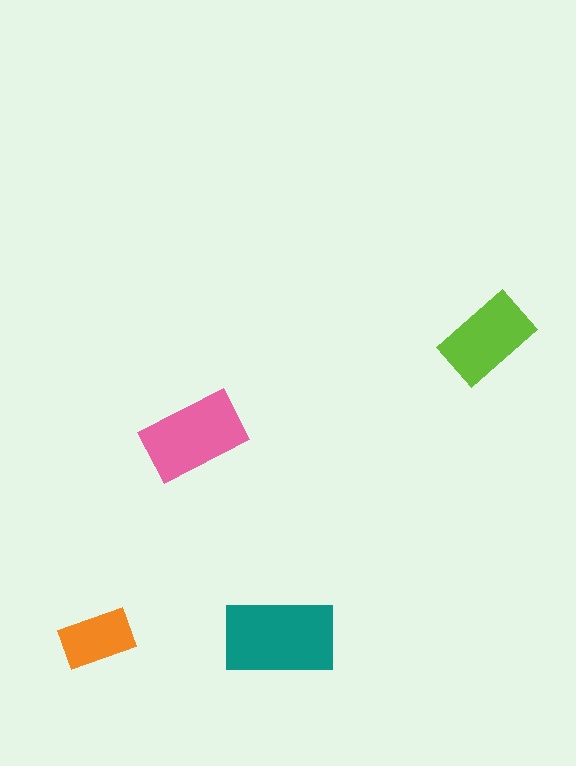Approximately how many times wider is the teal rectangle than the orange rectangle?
About 1.5 times wider.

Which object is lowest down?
The orange rectangle is bottommost.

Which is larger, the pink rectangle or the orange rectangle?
The pink one.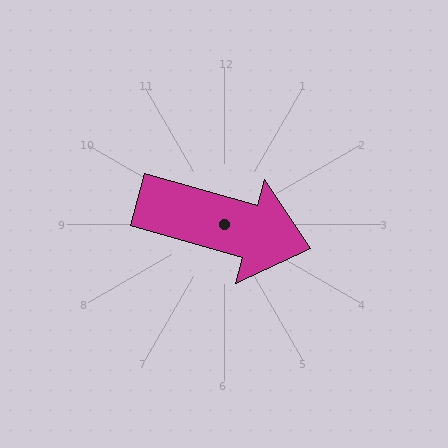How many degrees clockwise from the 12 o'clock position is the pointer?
Approximately 106 degrees.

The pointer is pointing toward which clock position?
Roughly 4 o'clock.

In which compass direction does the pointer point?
East.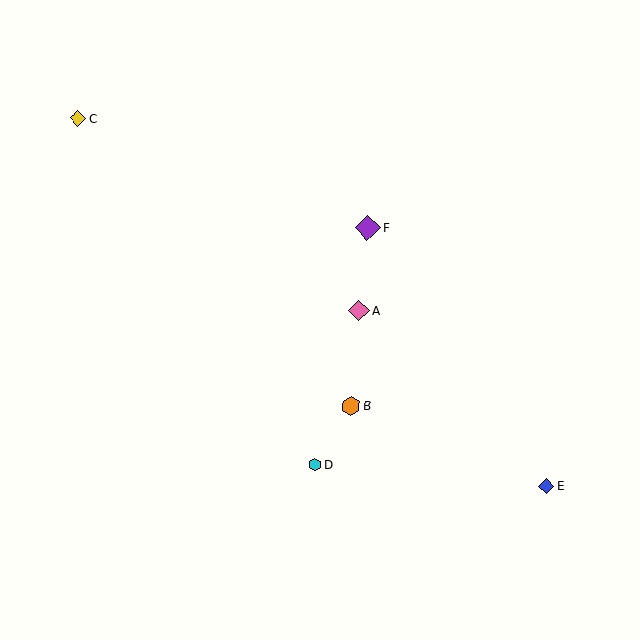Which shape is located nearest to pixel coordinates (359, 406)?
The orange hexagon (labeled B) at (351, 406) is nearest to that location.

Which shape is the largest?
The purple diamond (labeled F) is the largest.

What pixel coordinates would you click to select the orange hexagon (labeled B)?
Click at (351, 406) to select the orange hexagon B.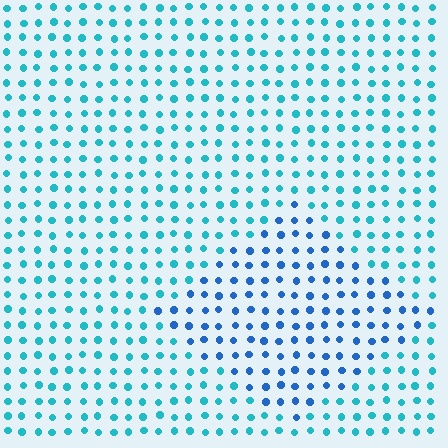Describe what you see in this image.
The image is filled with small cyan elements in a uniform arrangement. A diamond-shaped region is visible where the elements are tinted to a slightly different hue, forming a subtle color boundary.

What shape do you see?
I see a diamond.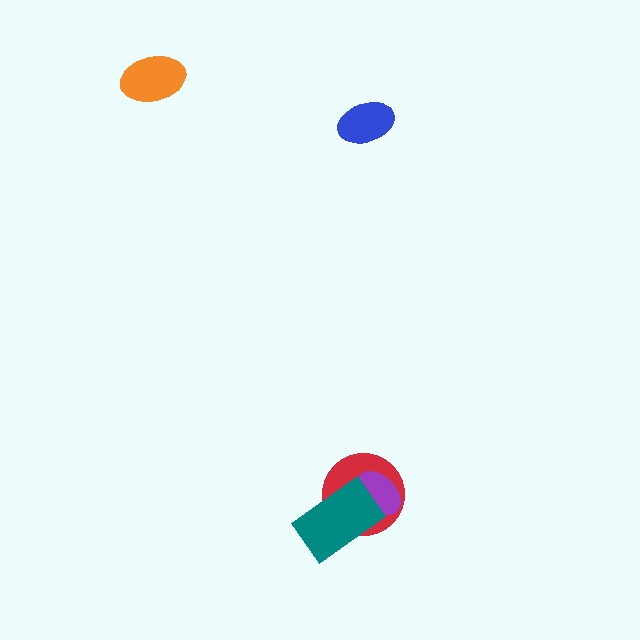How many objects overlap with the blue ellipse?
0 objects overlap with the blue ellipse.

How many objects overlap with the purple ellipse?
2 objects overlap with the purple ellipse.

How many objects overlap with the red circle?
2 objects overlap with the red circle.